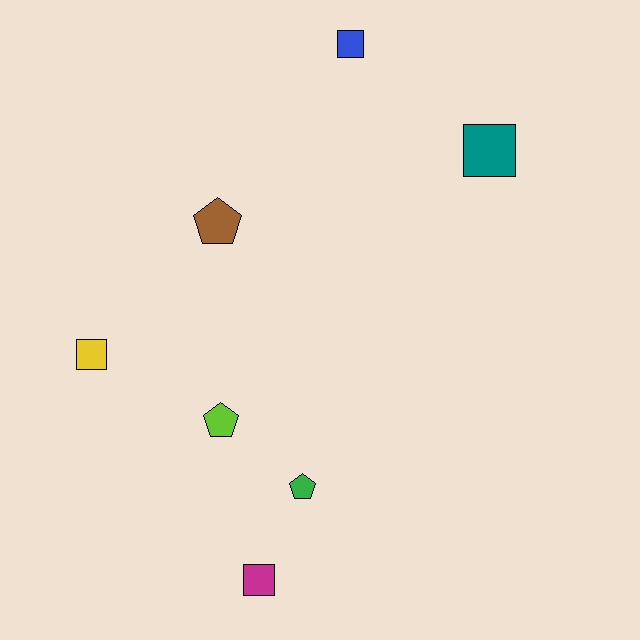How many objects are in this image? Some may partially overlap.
There are 7 objects.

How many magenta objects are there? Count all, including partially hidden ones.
There is 1 magenta object.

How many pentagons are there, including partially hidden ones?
There are 3 pentagons.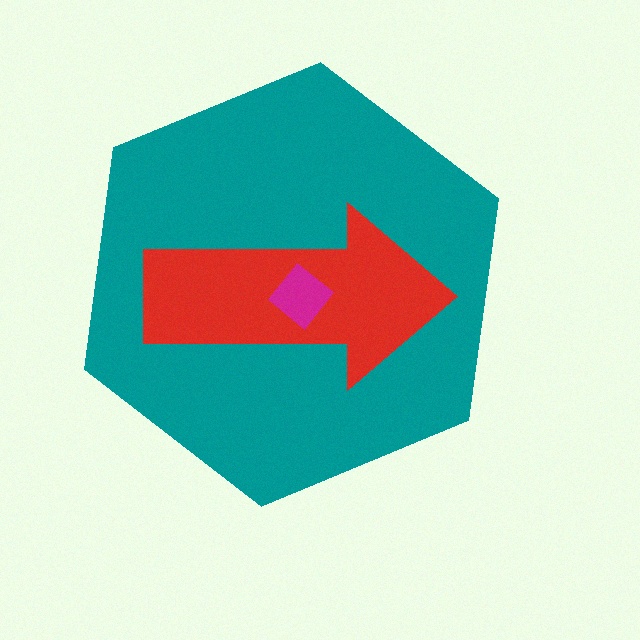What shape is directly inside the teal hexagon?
The red arrow.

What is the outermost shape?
The teal hexagon.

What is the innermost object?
The magenta diamond.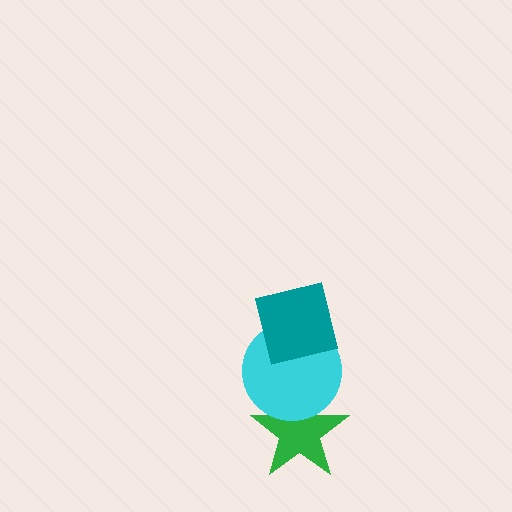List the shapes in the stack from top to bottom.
From top to bottom: the teal square, the cyan circle, the green star.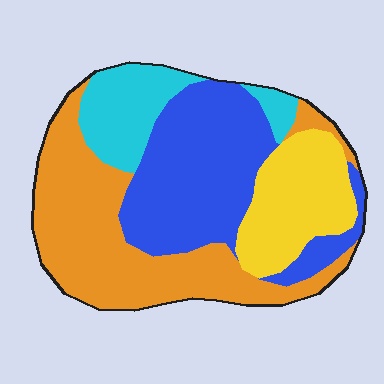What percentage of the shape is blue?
Blue takes up about one third (1/3) of the shape.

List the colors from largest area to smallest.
From largest to smallest: orange, blue, yellow, cyan.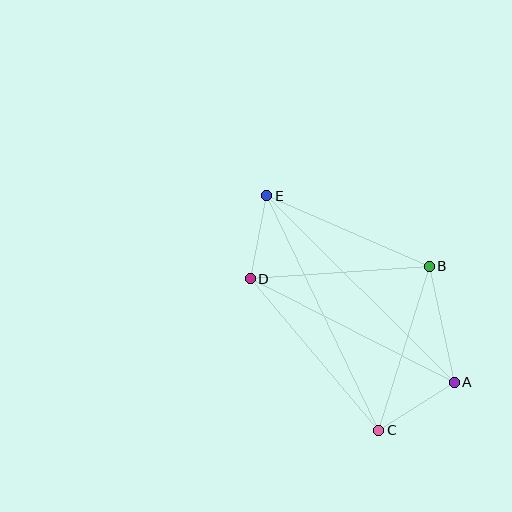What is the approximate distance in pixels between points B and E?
The distance between B and E is approximately 177 pixels.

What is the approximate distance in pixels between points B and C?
The distance between B and C is approximately 172 pixels.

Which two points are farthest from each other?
Points A and E are farthest from each other.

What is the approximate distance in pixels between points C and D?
The distance between C and D is approximately 198 pixels.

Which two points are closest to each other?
Points D and E are closest to each other.